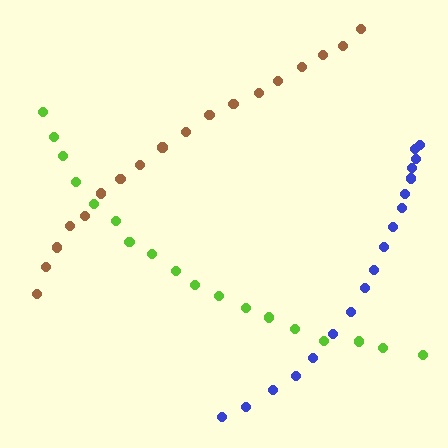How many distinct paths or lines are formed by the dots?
There are 3 distinct paths.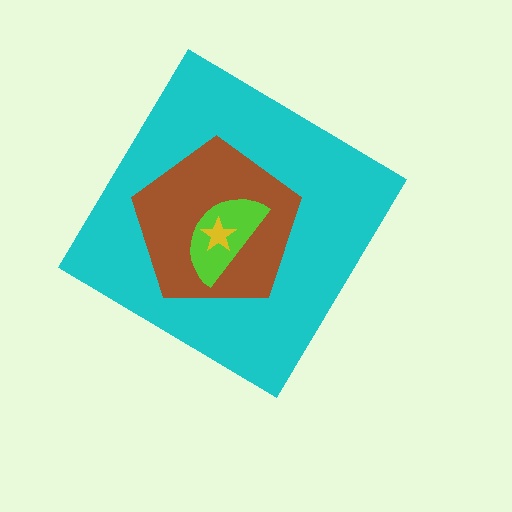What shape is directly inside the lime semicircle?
The yellow star.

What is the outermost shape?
The cyan diamond.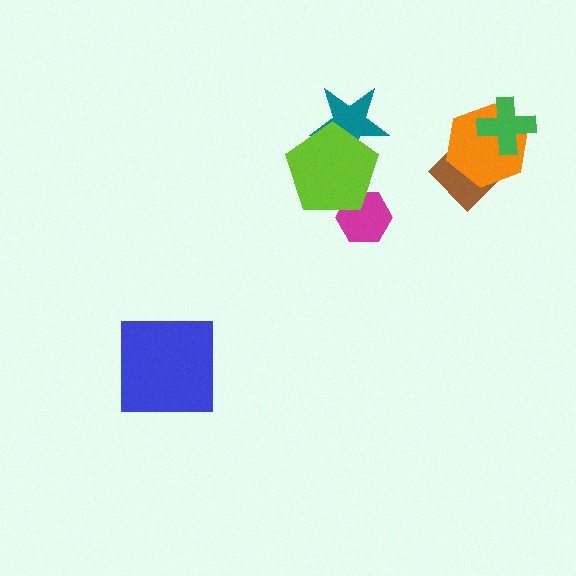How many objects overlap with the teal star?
1 object overlaps with the teal star.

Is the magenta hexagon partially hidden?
Yes, it is partially covered by another shape.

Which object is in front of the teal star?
The lime pentagon is in front of the teal star.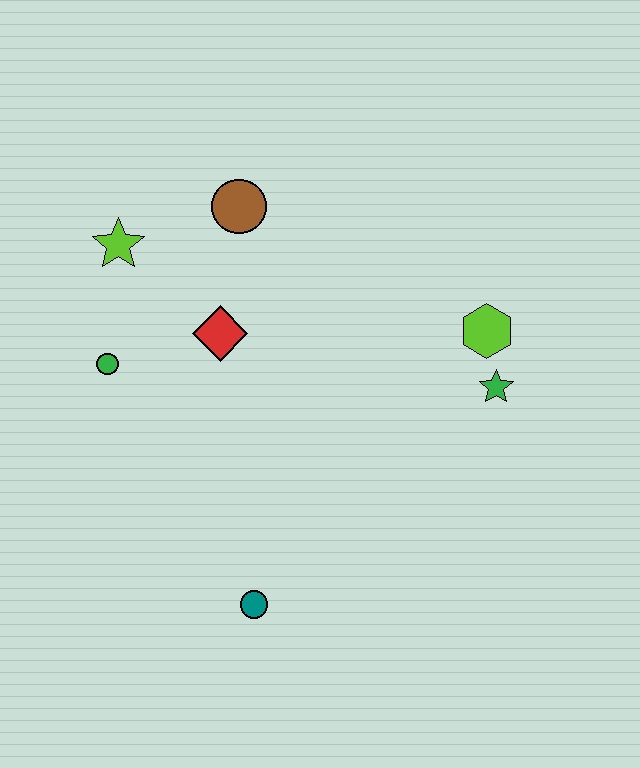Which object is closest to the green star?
The lime hexagon is closest to the green star.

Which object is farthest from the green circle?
The green star is farthest from the green circle.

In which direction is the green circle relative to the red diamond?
The green circle is to the left of the red diamond.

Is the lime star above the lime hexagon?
Yes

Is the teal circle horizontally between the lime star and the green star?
Yes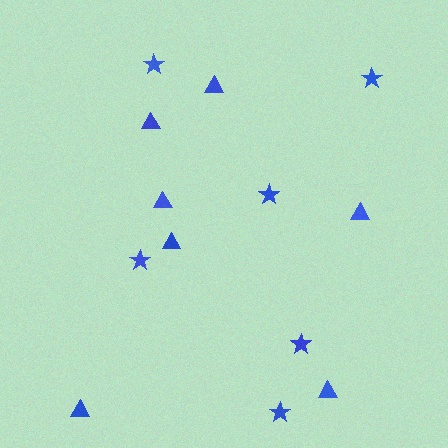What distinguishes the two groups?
There are 2 groups: one group of stars (6) and one group of triangles (7).